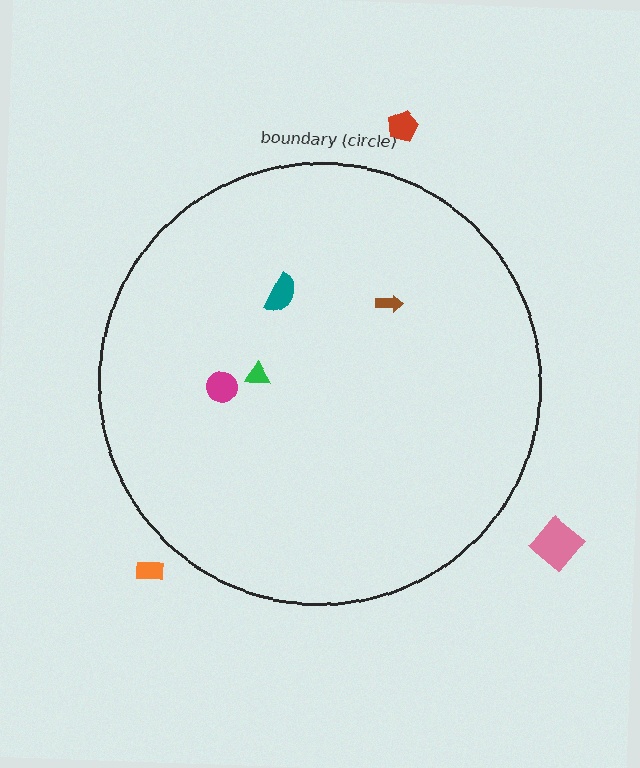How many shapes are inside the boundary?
4 inside, 3 outside.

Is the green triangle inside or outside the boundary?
Inside.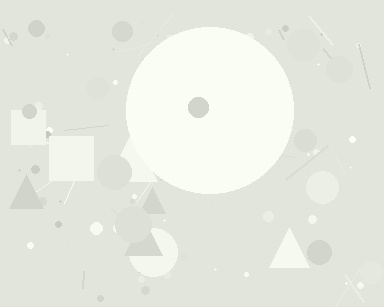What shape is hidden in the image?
A circle is hidden in the image.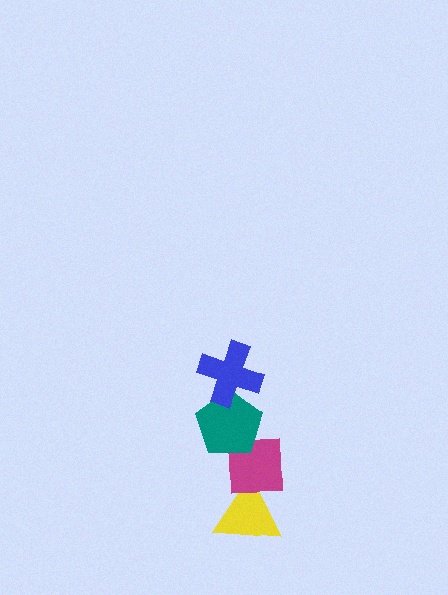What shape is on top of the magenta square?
The teal pentagon is on top of the magenta square.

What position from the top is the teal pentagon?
The teal pentagon is 2nd from the top.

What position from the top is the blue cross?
The blue cross is 1st from the top.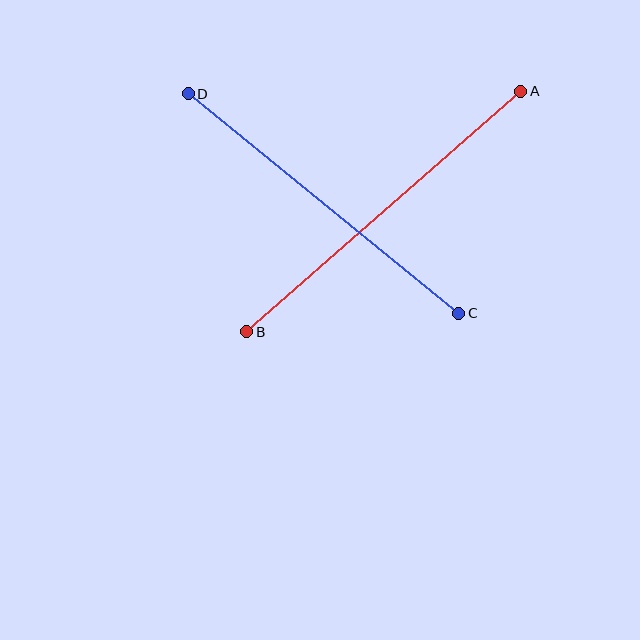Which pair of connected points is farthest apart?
Points A and B are farthest apart.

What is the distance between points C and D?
The distance is approximately 348 pixels.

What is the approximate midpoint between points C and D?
The midpoint is at approximately (324, 204) pixels.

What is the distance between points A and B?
The distance is approximately 364 pixels.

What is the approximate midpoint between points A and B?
The midpoint is at approximately (384, 212) pixels.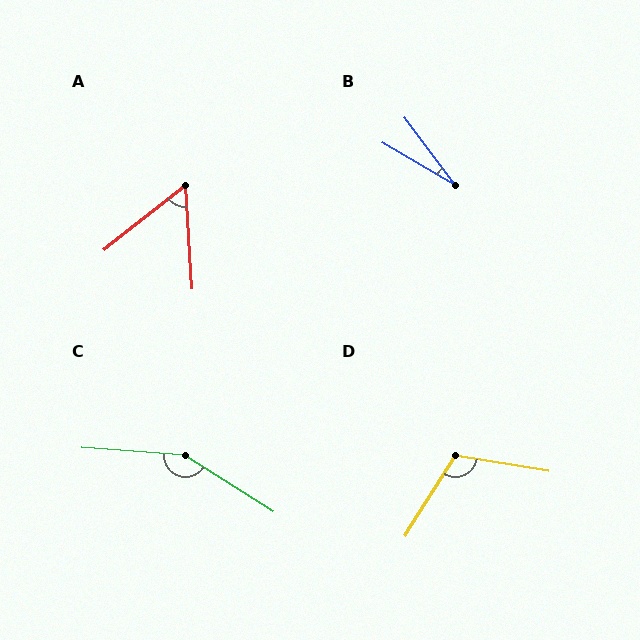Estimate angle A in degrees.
Approximately 55 degrees.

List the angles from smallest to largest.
B (23°), A (55°), D (113°), C (152°).